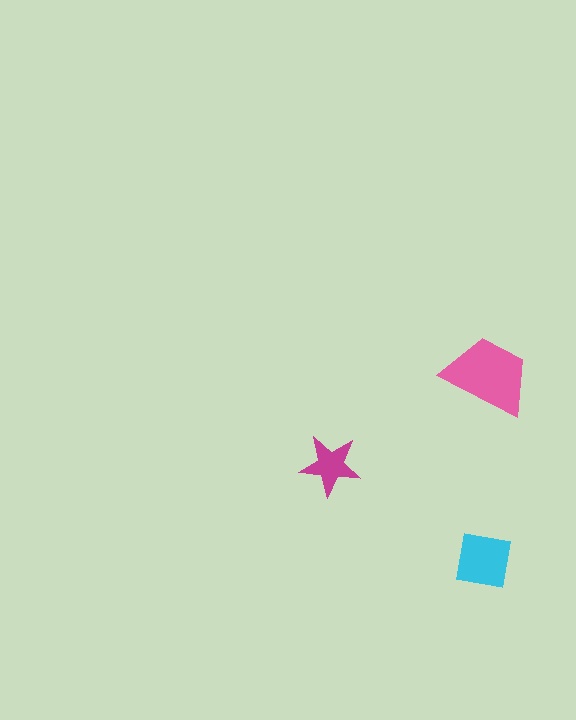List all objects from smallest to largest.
The magenta star, the cyan square, the pink trapezoid.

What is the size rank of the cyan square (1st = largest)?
2nd.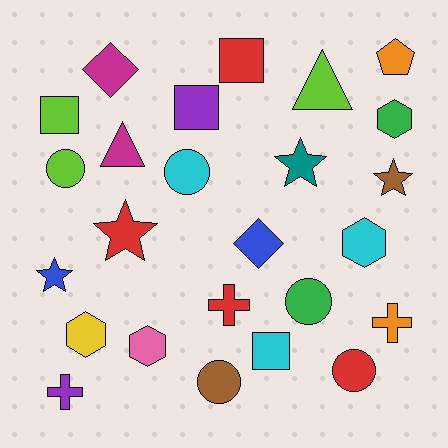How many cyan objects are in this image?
There are 3 cyan objects.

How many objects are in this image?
There are 25 objects.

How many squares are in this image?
There are 4 squares.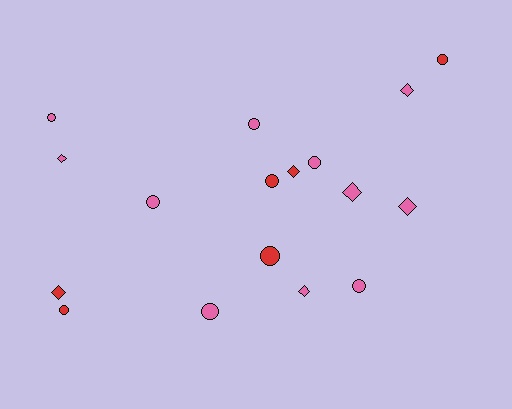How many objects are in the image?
There are 17 objects.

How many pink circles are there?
There are 6 pink circles.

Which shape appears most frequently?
Circle, with 10 objects.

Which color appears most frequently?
Pink, with 11 objects.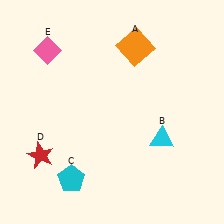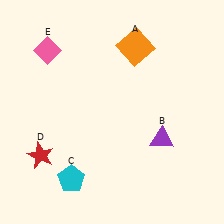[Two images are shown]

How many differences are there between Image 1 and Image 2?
There is 1 difference between the two images.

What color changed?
The triangle (B) changed from cyan in Image 1 to purple in Image 2.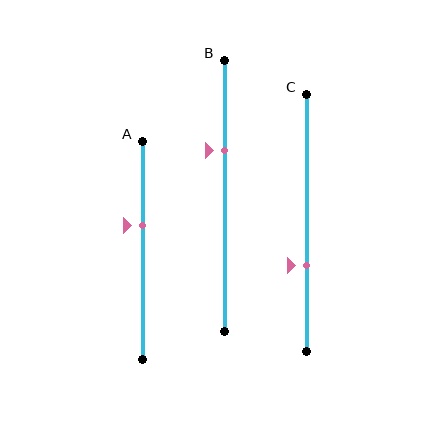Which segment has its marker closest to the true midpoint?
Segment A has its marker closest to the true midpoint.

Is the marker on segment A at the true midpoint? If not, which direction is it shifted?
No, the marker on segment A is shifted upward by about 11% of the segment length.